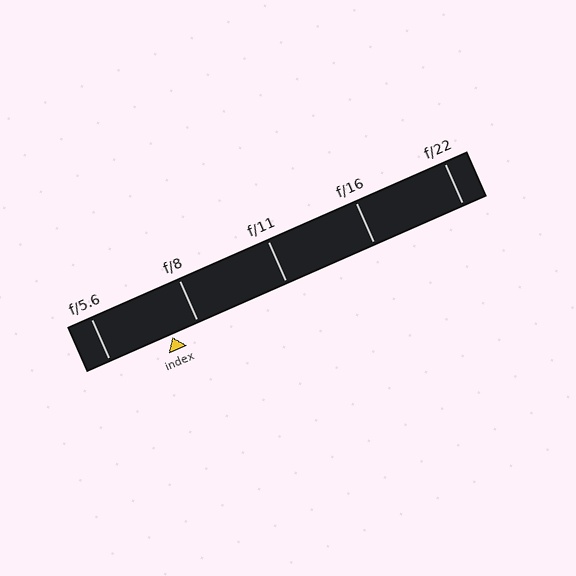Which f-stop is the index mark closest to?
The index mark is closest to f/8.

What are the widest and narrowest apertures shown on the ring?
The widest aperture shown is f/5.6 and the narrowest is f/22.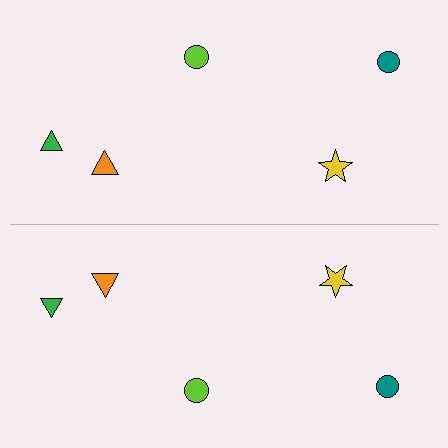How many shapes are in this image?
There are 10 shapes in this image.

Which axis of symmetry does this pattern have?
The pattern has a horizontal axis of symmetry running through the center of the image.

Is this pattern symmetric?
Yes, this pattern has bilateral (reflection) symmetry.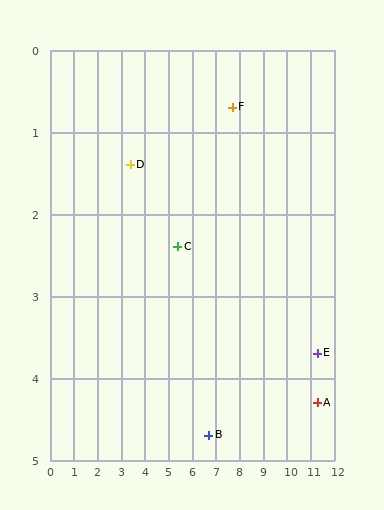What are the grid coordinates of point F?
Point F is at approximately (7.7, 0.7).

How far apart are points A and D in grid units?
Points A and D are about 8.4 grid units apart.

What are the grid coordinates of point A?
Point A is at approximately (11.3, 4.3).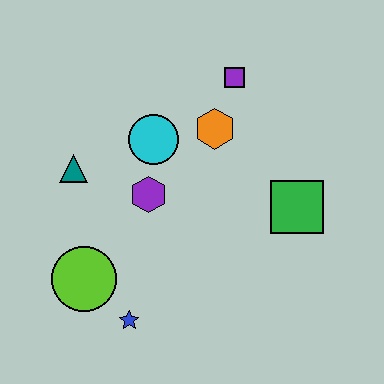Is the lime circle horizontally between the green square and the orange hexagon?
No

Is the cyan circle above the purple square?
No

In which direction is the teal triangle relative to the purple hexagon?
The teal triangle is to the left of the purple hexagon.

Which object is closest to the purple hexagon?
The cyan circle is closest to the purple hexagon.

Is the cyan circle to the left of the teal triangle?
No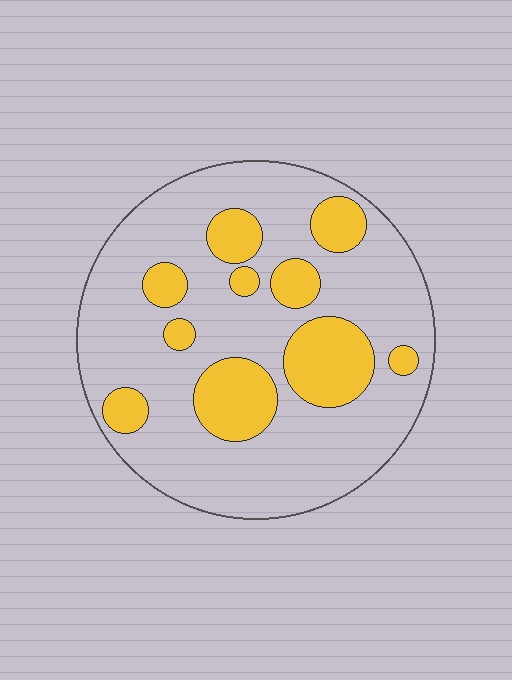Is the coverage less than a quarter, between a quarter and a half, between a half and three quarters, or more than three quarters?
Less than a quarter.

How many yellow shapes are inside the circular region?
10.